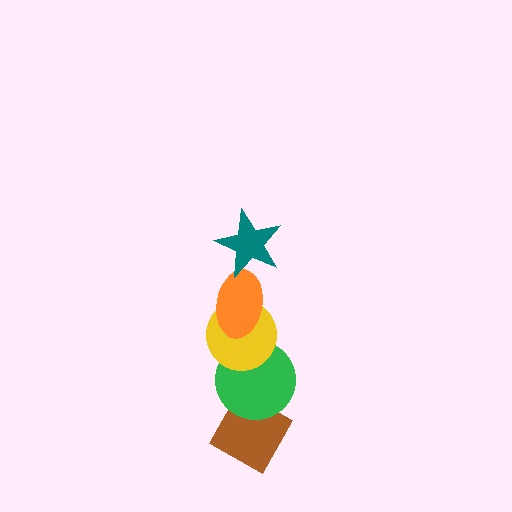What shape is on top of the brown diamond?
The green circle is on top of the brown diamond.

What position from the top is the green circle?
The green circle is 4th from the top.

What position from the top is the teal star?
The teal star is 1st from the top.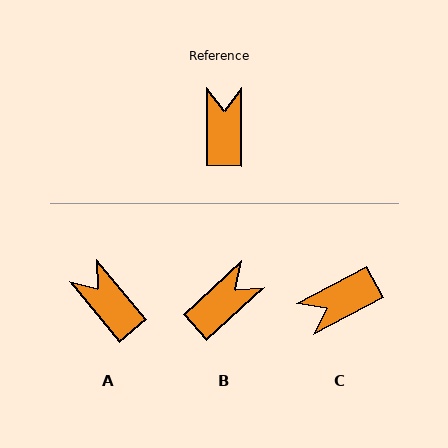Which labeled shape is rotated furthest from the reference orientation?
C, about 119 degrees away.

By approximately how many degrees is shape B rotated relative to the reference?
Approximately 47 degrees clockwise.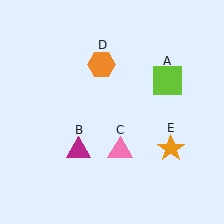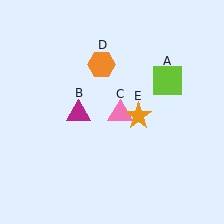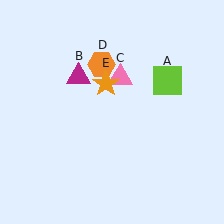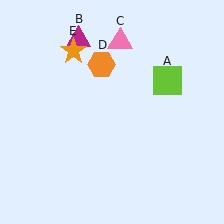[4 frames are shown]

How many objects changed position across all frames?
3 objects changed position: magenta triangle (object B), pink triangle (object C), orange star (object E).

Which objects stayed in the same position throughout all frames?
Lime square (object A) and orange hexagon (object D) remained stationary.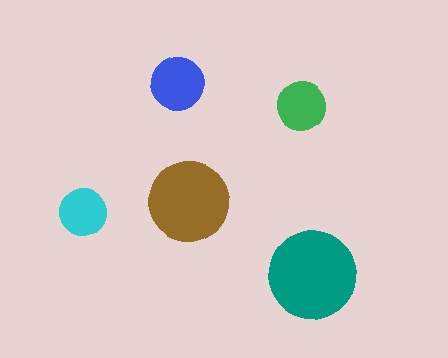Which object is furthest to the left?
The cyan circle is leftmost.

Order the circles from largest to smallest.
the teal one, the brown one, the blue one, the green one, the cyan one.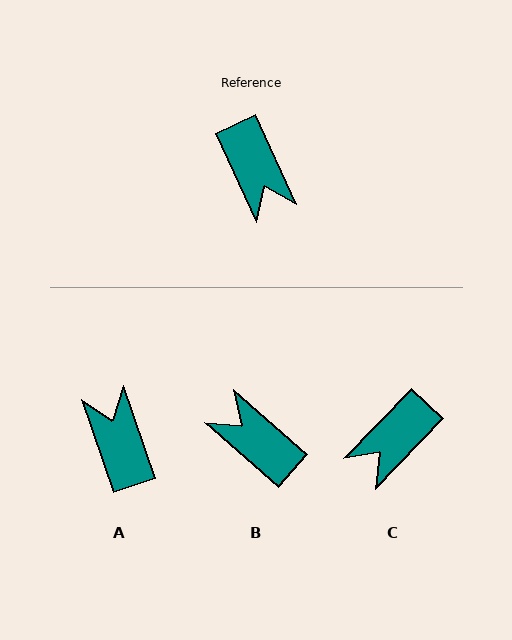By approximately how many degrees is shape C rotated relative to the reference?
Approximately 68 degrees clockwise.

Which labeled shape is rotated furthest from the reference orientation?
A, about 175 degrees away.